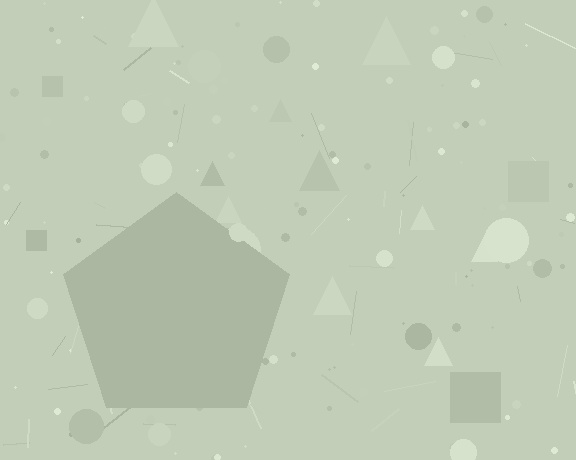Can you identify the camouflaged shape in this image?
The camouflaged shape is a pentagon.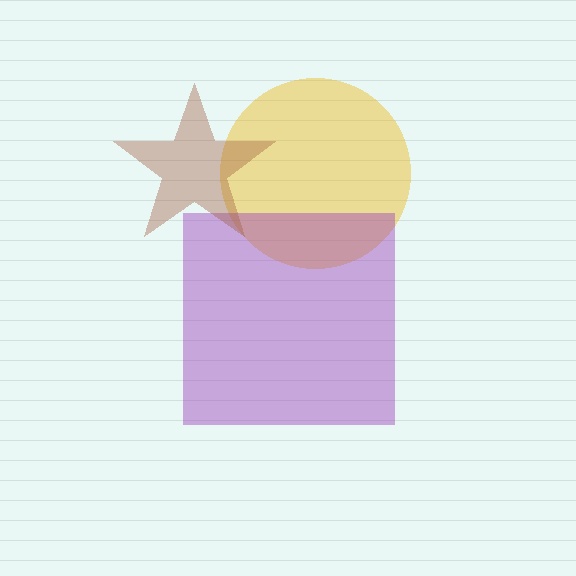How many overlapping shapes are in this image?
There are 3 overlapping shapes in the image.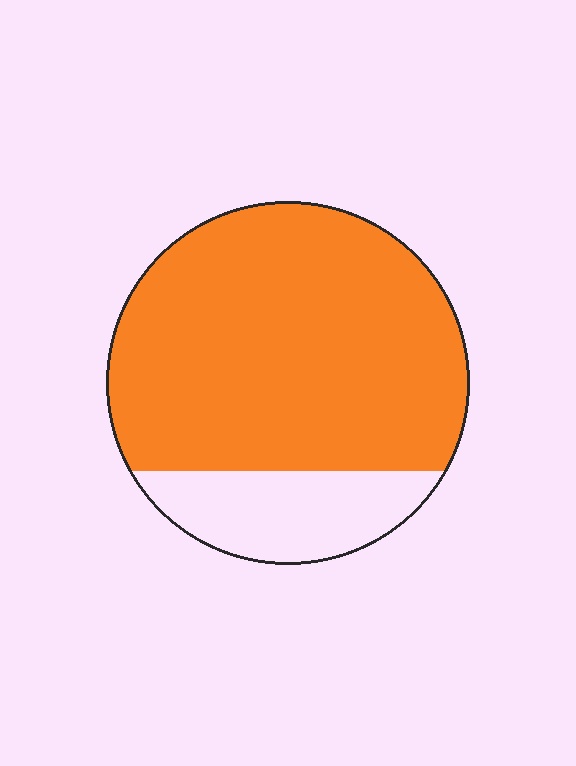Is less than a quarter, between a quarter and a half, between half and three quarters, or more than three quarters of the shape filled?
More than three quarters.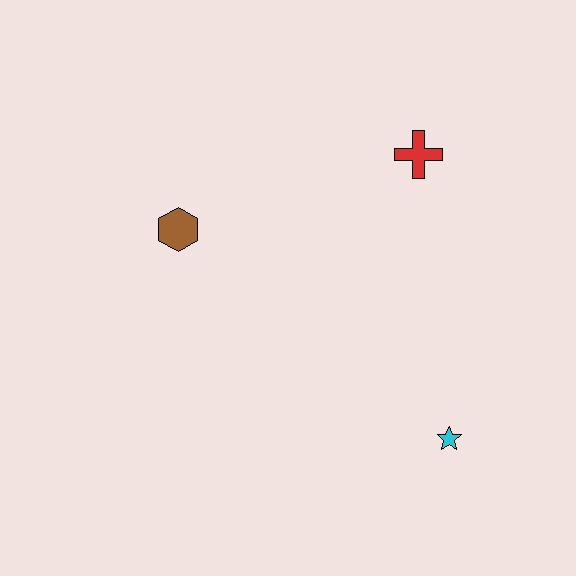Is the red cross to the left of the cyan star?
Yes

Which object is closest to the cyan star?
The red cross is closest to the cyan star.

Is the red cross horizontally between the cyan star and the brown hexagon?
Yes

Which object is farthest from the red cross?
The cyan star is farthest from the red cross.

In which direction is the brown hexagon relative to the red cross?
The brown hexagon is to the left of the red cross.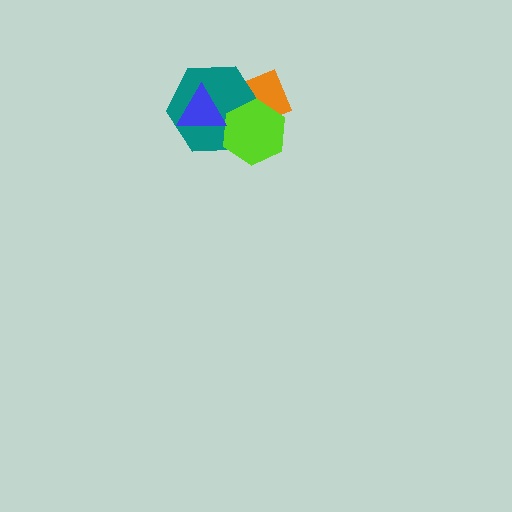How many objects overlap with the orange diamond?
2 objects overlap with the orange diamond.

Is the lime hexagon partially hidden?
No, no other shape covers it.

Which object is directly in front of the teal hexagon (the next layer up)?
The lime hexagon is directly in front of the teal hexagon.